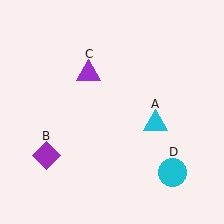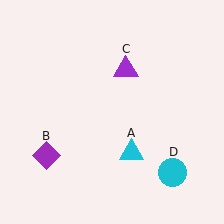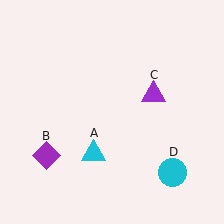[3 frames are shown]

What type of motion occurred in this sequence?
The cyan triangle (object A), purple triangle (object C) rotated clockwise around the center of the scene.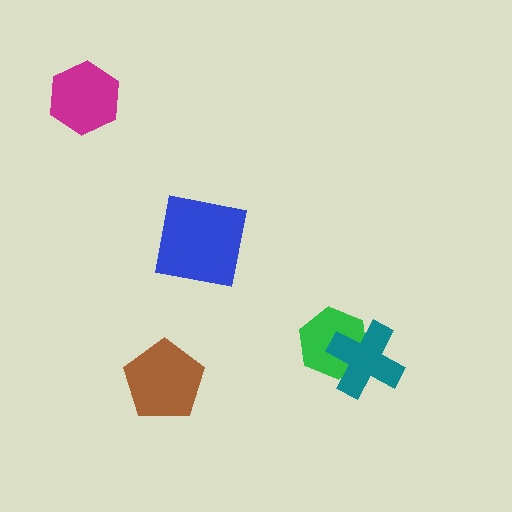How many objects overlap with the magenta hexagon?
0 objects overlap with the magenta hexagon.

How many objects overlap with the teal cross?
1 object overlaps with the teal cross.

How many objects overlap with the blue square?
0 objects overlap with the blue square.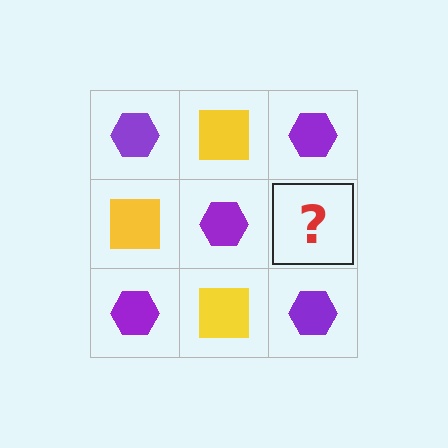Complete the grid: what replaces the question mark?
The question mark should be replaced with a yellow square.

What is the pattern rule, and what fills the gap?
The rule is that it alternates purple hexagon and yellow square in a checkerboard pattern. The gap should be filled with a yellow square.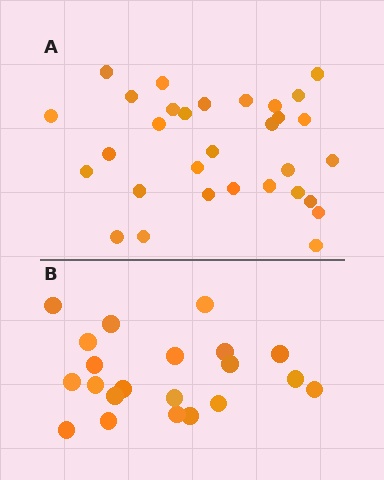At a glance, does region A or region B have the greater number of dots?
Region A (the top region) has more dots.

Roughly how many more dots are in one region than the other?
Region A has roughly 10 or so more dots than region B.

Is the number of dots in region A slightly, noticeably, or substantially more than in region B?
Region A has substantially more. The ratio is roughly 1.5 to 1.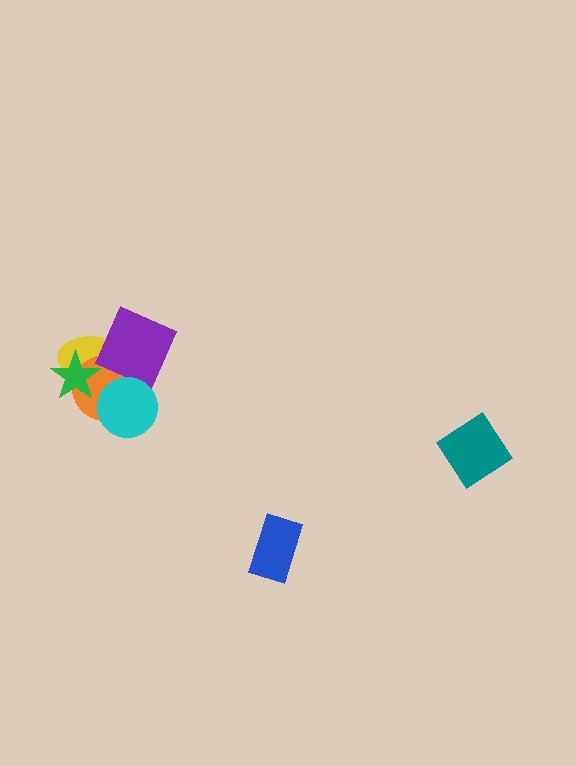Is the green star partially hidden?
No, no other shape covers it.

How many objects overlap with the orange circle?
4 objects overlap with the orange circle.